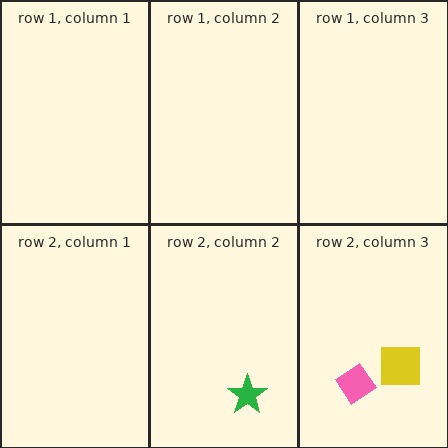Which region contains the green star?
The row 2, column 2 region.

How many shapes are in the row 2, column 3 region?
2.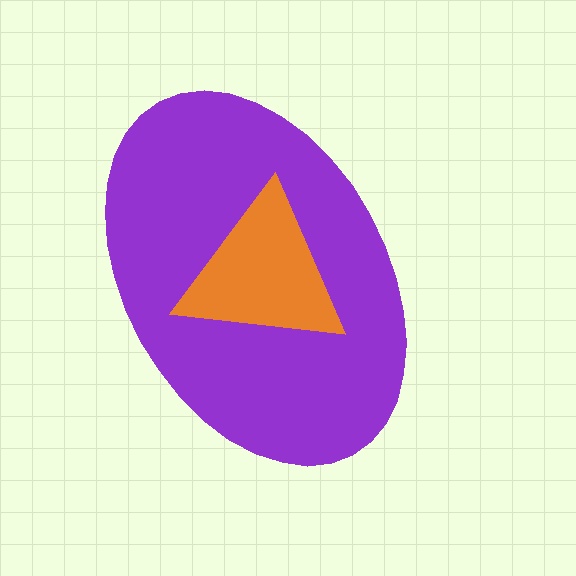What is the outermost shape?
The purple ellipse.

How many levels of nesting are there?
2.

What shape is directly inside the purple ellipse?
The orange triangle.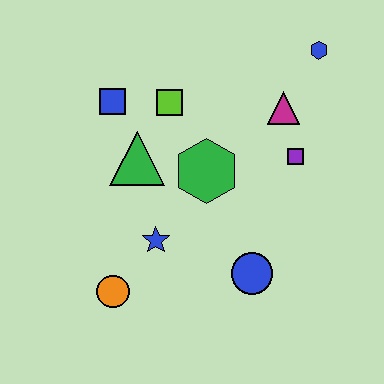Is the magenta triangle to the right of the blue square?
Yes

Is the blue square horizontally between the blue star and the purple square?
No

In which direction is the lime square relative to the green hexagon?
The lime square is above the green hexagon.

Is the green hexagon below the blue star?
No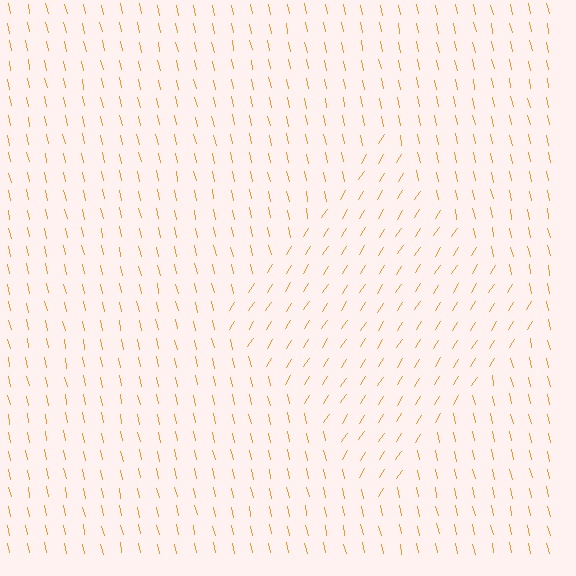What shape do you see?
I see a diamond.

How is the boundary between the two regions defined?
The boundary is defined purely by a change in line orientation (approximately 45 degrees difference). All lines are the same color and thickness.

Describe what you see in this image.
The image is filled with small orange line segments. A diamond region in the image has lines oriented differently from the surrounding lines, creating a visible texture boundary.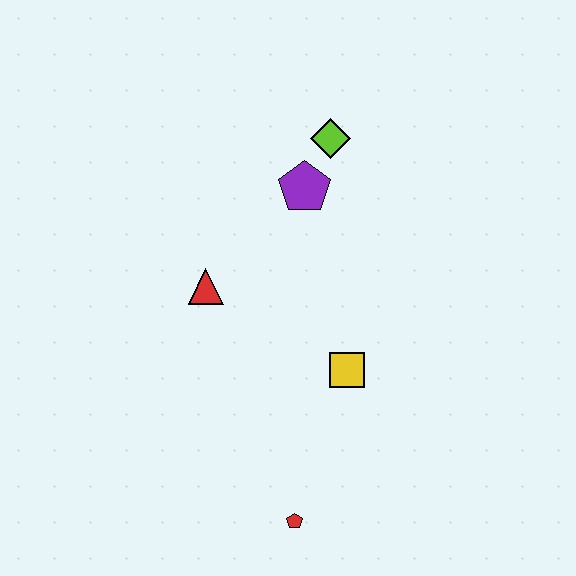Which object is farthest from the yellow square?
The lime diamond is farthest from the yellow square.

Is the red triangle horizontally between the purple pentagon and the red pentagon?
No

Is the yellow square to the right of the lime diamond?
Yes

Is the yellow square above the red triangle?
No